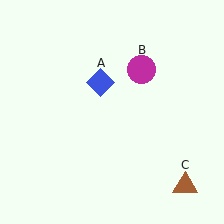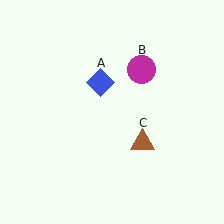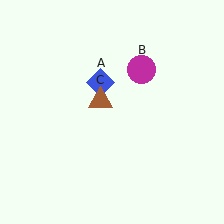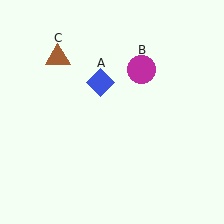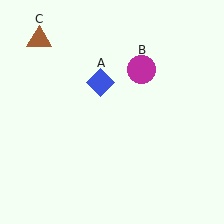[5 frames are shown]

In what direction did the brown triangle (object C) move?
The brown triangle (object C) moved up and to the left.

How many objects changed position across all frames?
1 object changed position: brown triangle (object C).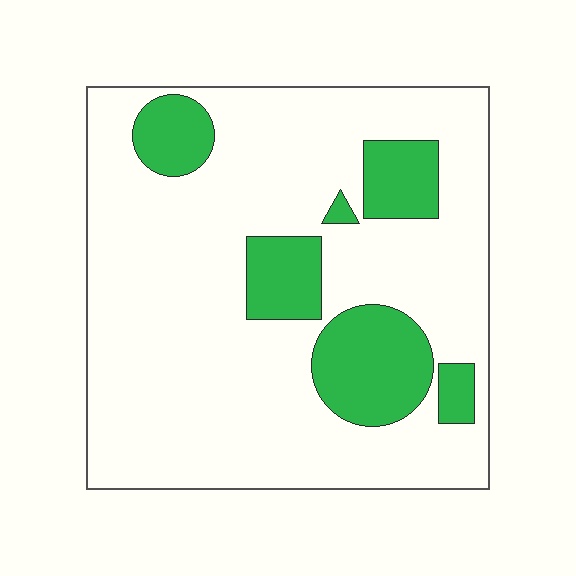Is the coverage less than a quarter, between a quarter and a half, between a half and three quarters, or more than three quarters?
Less than a quarter.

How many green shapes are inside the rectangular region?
6.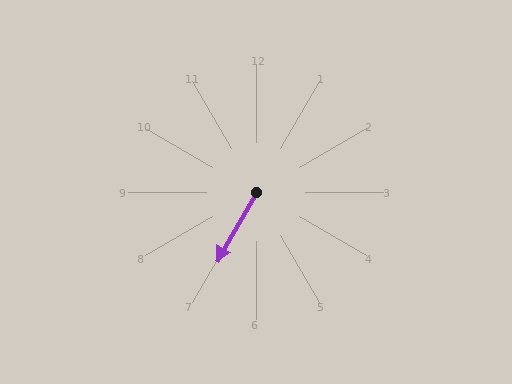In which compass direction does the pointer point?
Southwest.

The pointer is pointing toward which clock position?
Roughly 7 o'clock.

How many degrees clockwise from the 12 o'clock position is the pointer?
Approximately 210 degrees.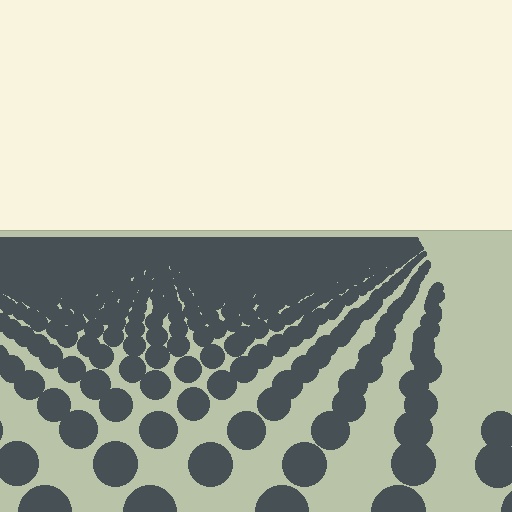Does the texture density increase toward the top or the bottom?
Density increases toward the top.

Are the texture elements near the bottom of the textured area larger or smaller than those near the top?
Larger. Near the bottom, elements are closer to the viewer and appear at a bigger on-screen size.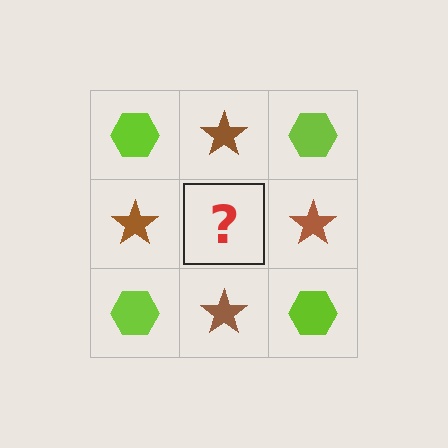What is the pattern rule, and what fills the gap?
The rule is that it alternates lime hexagon and brown star in a checkerboard pattern. The gap should be filled with a lime hexagon.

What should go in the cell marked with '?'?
The missing cell should contain a lime hexagon.